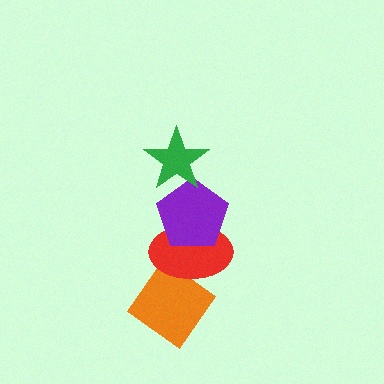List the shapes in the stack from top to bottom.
From top to bottom: the green star, the purple pentagon, the red ellipse, the orange diamond.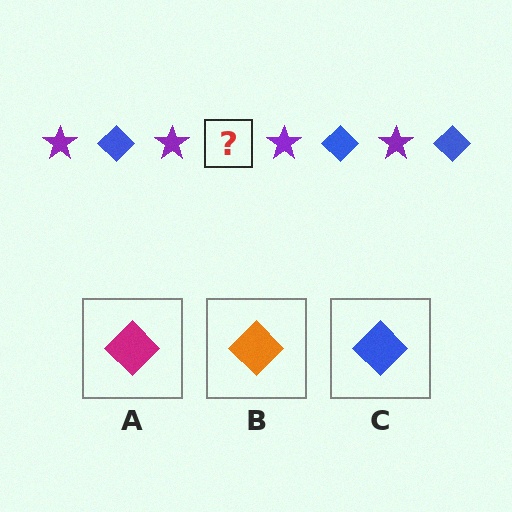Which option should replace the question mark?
Option C.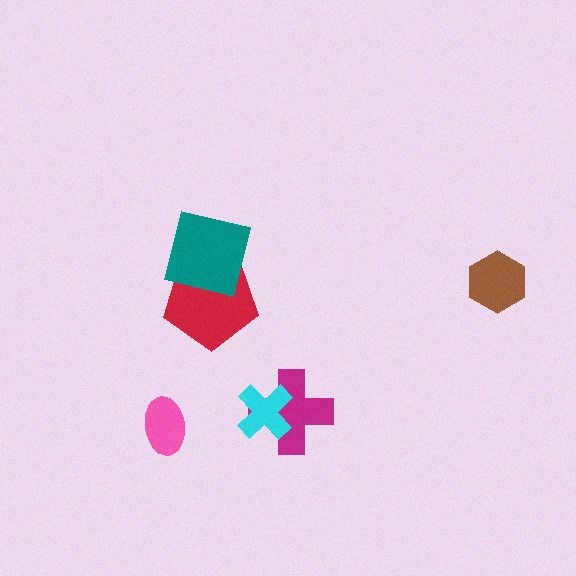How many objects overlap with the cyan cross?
1 object overlaps with the cyan cross.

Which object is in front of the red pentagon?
The teal square is in front of the red pentagon.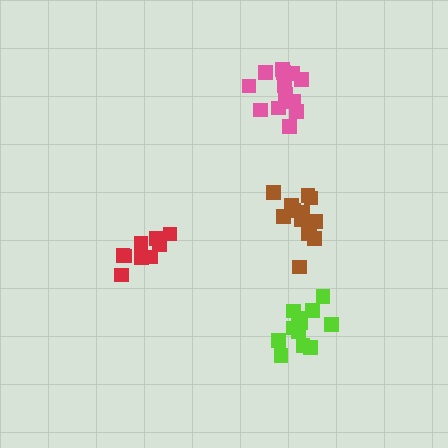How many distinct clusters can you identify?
There are 4 distinct clusters.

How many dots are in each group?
Group 1: 13 dots, Group 2: 9 dots, Group 3: 13 dots, Group 4: 13 dots (48 total).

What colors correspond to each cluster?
The clusters are colored: lime, red, pink, brown.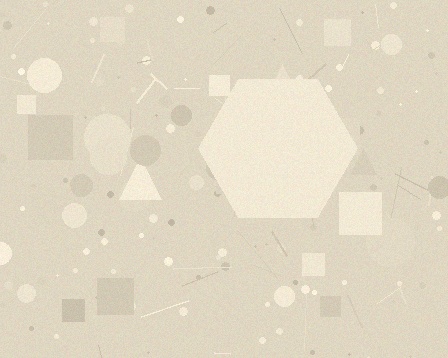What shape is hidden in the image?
A hexagon is hidden in the image.